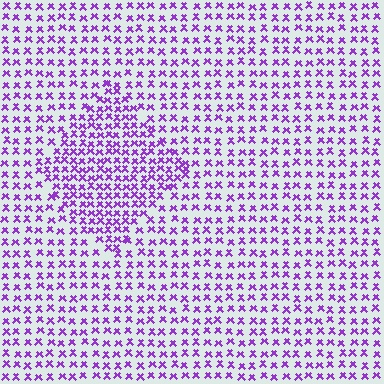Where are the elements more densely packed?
The elements are more densely packed inside the diamond boundary.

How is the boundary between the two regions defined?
The boundary is defined by a change in element density (approximately 1.7x ratio). All elements are the same color, size, and shape.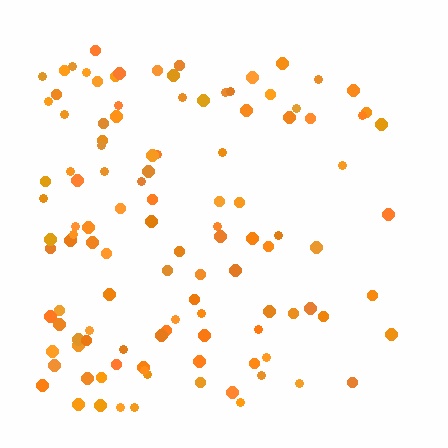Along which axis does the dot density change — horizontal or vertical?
Horizontal.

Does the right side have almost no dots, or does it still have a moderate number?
Still a moderate number, just noticeably fewer than the left.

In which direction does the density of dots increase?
From right to left, with the left side densest.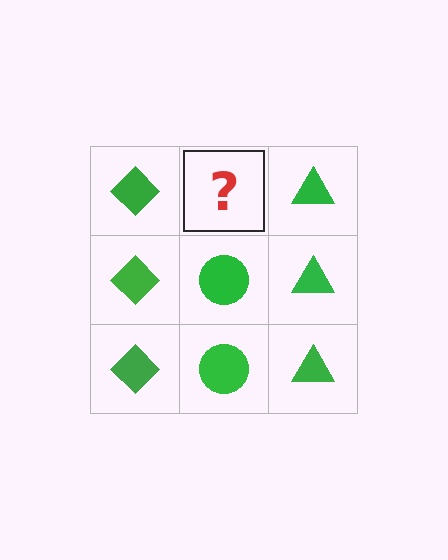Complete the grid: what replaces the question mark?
The question mark should be replaced with a green circle.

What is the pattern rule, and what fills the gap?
The rule is that each column has a consistent shape. The gap should be filled with a green circle.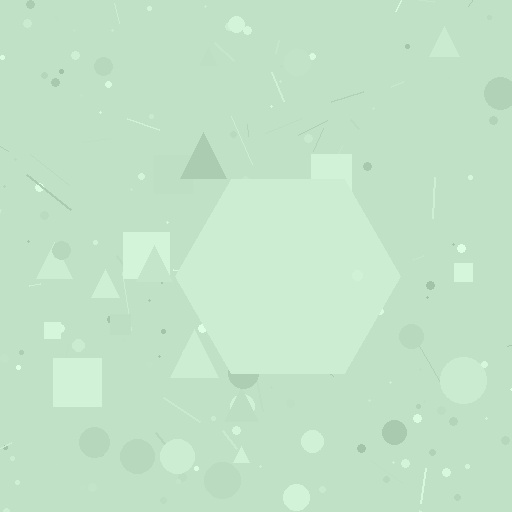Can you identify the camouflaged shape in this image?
The camouflaged shape is a hexagon.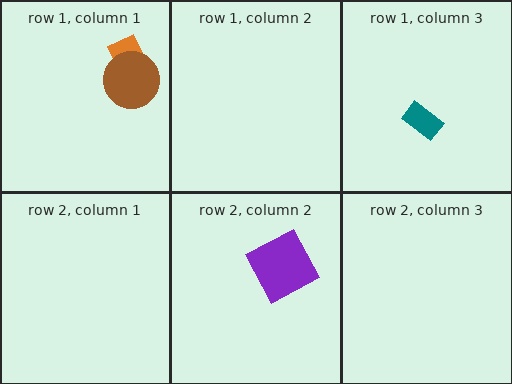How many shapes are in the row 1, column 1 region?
2.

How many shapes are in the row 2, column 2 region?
1.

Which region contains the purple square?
The row 2, column 2 region.